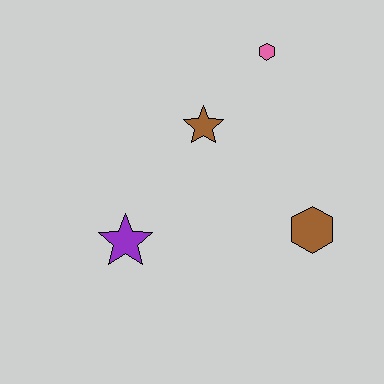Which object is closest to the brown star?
The pink hexagon is closest to the brown star.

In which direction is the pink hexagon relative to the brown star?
The pink hexagon is above the brown star.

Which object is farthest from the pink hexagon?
The purple star is farthest from the pink hexagon.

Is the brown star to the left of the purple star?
No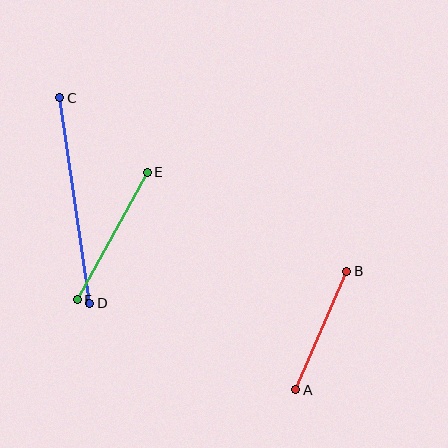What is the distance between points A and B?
The distance is approximately 129 pixels.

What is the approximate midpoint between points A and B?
The midpoint is at approximately (321, 331) pixels.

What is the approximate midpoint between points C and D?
The midpoint is at approximately (75, 201) pixels.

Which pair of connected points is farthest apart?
Points C and D are farthest apart.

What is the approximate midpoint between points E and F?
The midpoint is at approximately (112, 236) pixels.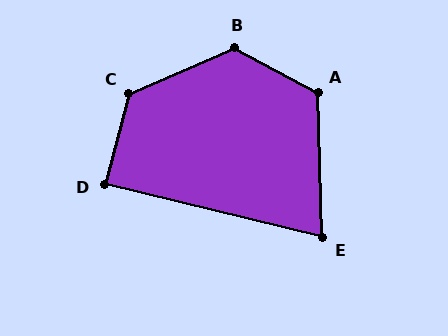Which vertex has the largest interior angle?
C, at approximately 129 degrees.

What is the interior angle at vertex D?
Approximately 89 degrees (approximately right).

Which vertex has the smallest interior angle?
E, at approximately 74 degrees.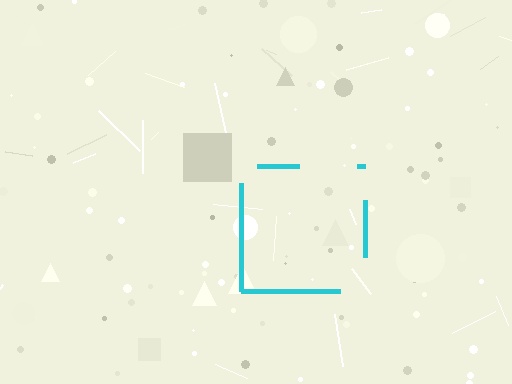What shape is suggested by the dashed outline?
The dashed outline suggests a square.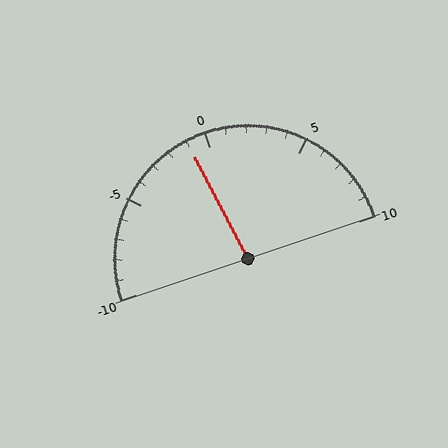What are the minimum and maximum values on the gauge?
The gauge ranges from -10 to 10.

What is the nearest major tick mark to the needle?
The nearest major tick mark is 0.